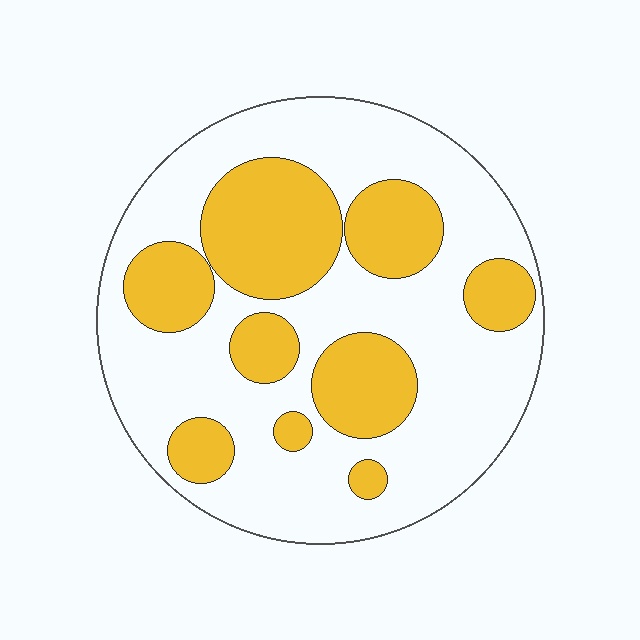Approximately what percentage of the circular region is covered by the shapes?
Approximately 35%.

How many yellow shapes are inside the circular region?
9.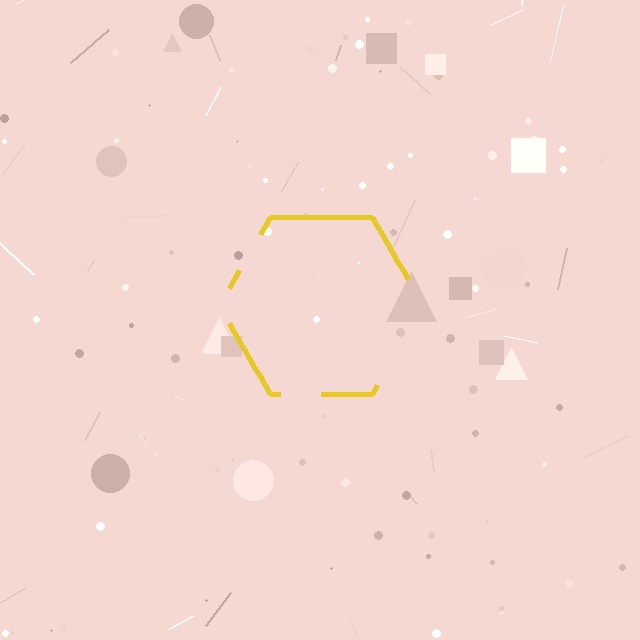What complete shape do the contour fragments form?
The contour fragments form a hexagon.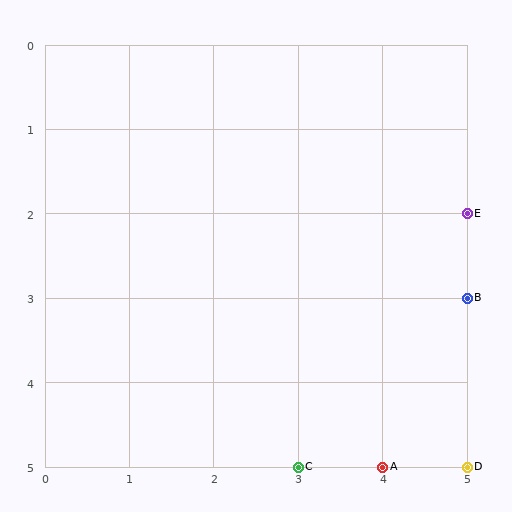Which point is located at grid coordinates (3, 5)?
Point C is at (3, 5).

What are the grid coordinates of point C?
Point C is at grid coordinates (3, 5).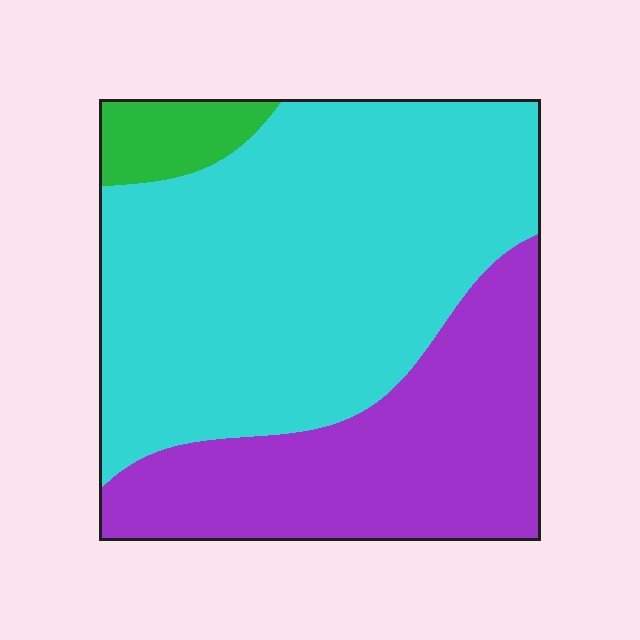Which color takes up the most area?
Cyan, at roughly 60%.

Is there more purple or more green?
Purple.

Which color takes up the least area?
Green, at roughly 5%.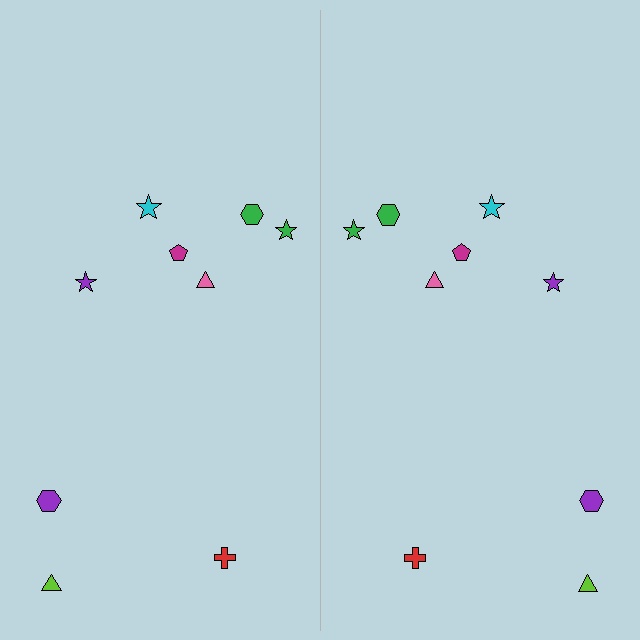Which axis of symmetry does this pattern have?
The pattern has a vertical axis of symmetry running through the center of the image.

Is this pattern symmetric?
Yes, this pattern has bilateral (reflection) symmetry.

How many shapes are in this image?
There are 18 shapes in this image.